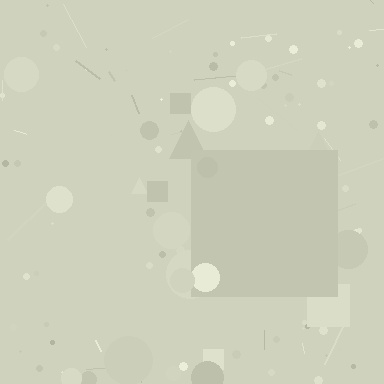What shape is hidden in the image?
A square is hidden in the image.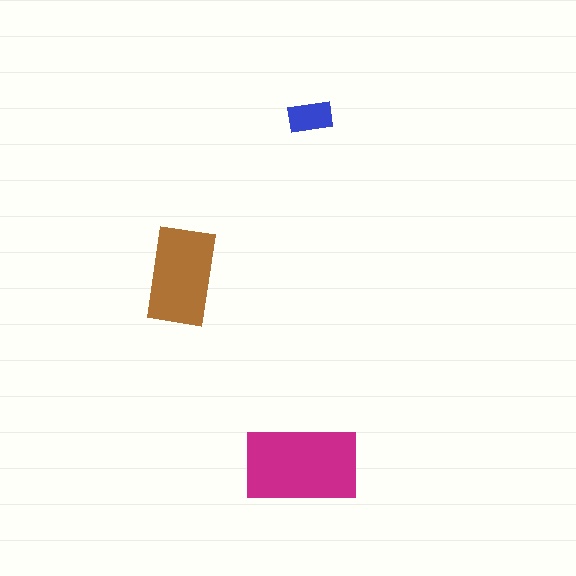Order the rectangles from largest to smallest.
the magenta one, the brown one, the blue one.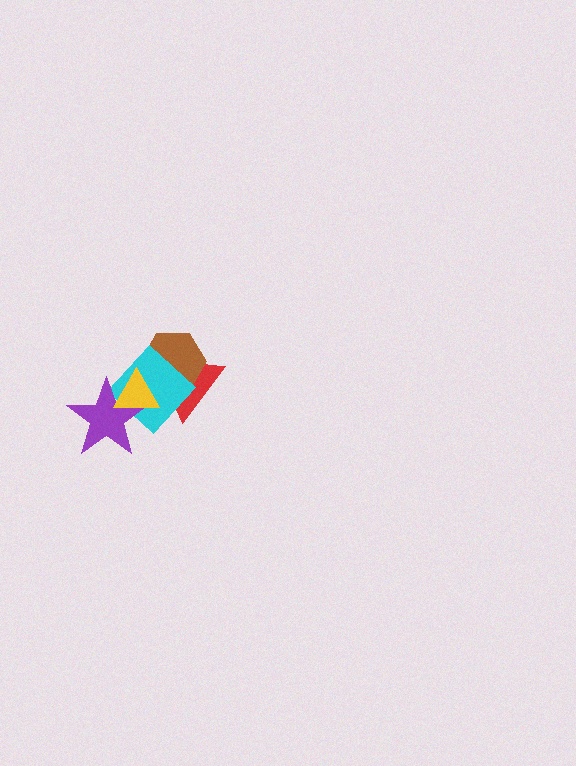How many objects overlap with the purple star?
2 objects overlap with the purple star.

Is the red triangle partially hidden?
Yes, it is partially covered by another shape.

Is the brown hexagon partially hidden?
Yes, it is partially covered by another shape.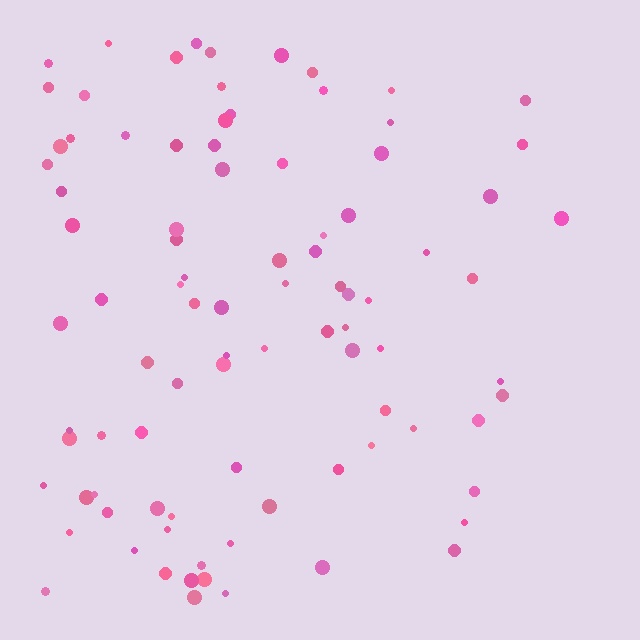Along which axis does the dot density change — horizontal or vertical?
Horizontal.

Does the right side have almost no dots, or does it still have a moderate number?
Still a moderate number, just noticeably fewer than the left.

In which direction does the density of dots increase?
From right to left, with the left side densest.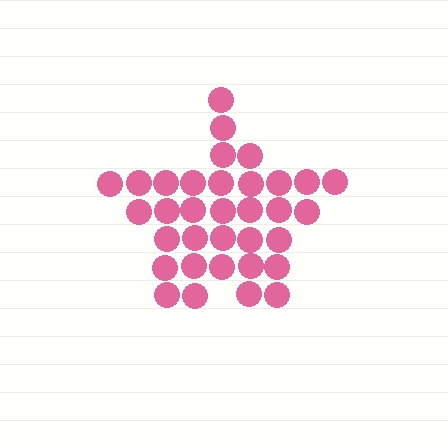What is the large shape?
The large shape is a star.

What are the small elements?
The small elements are circles.